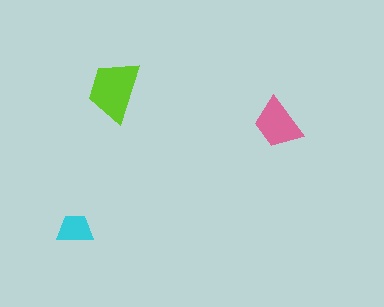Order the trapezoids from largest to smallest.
the lime one, the pink one, the cyan one.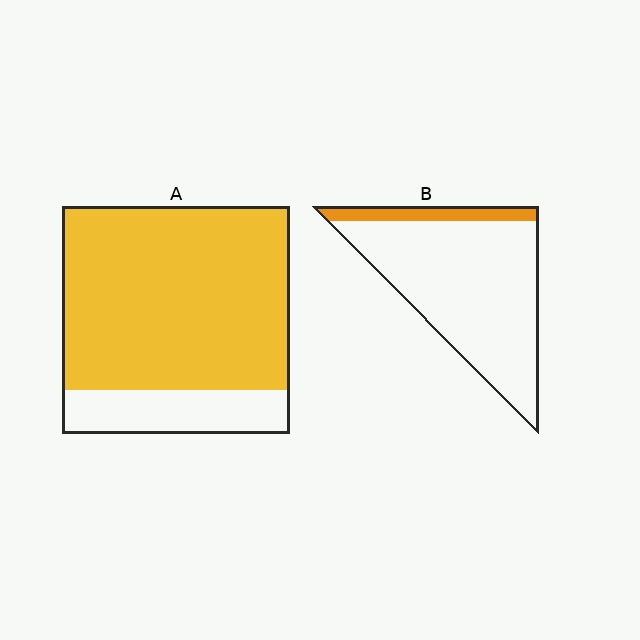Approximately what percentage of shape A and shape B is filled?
A is approximately 80% and B is approximately 15%.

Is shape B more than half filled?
No.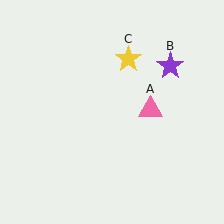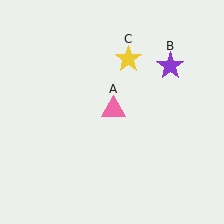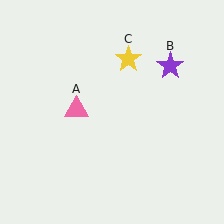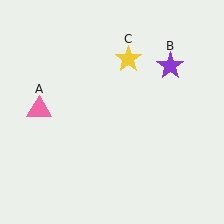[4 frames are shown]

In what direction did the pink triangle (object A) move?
The pink triangle (object A) moved left.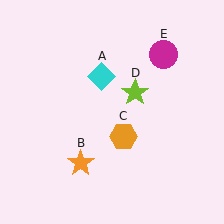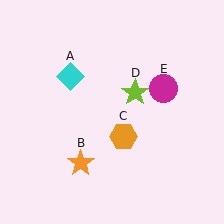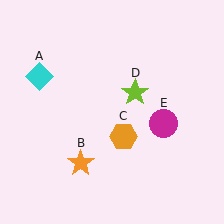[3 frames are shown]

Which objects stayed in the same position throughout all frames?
Orange star (object B) and orange hexagon (object C) and lime star (object D) remained stationary.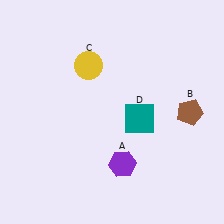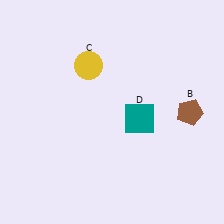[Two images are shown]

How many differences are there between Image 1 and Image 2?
There is 1 difference between the two images.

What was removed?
The purple hexagon (A) was removed in Image 2.